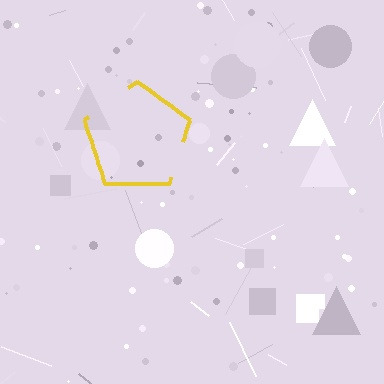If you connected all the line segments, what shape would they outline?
They would outline a pentagon.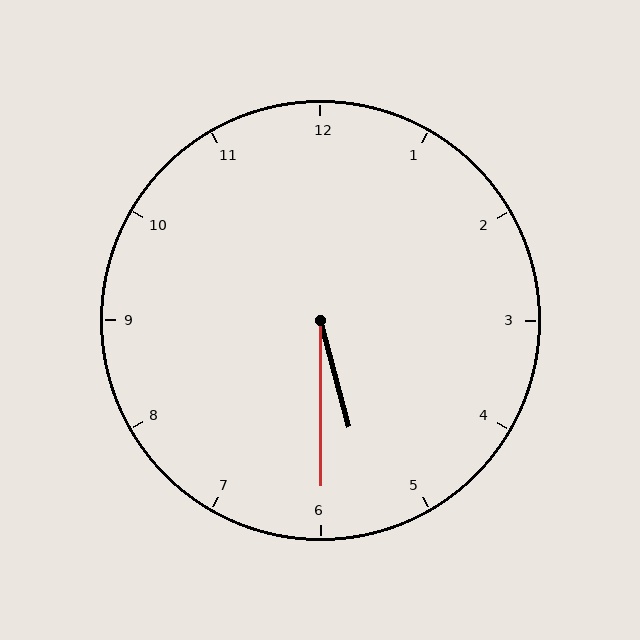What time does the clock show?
5:30.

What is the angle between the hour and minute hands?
Approximately 15 degrees.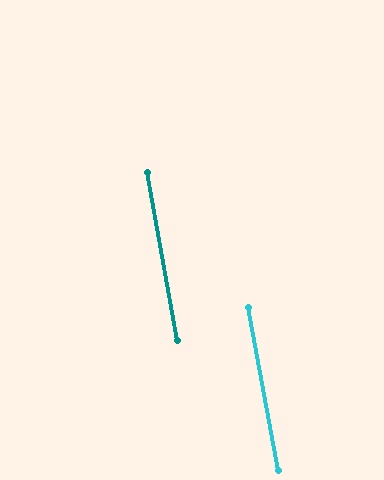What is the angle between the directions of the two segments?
Approximately 0 degrees.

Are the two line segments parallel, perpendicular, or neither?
Parallel — their directions differ by only 0.3°.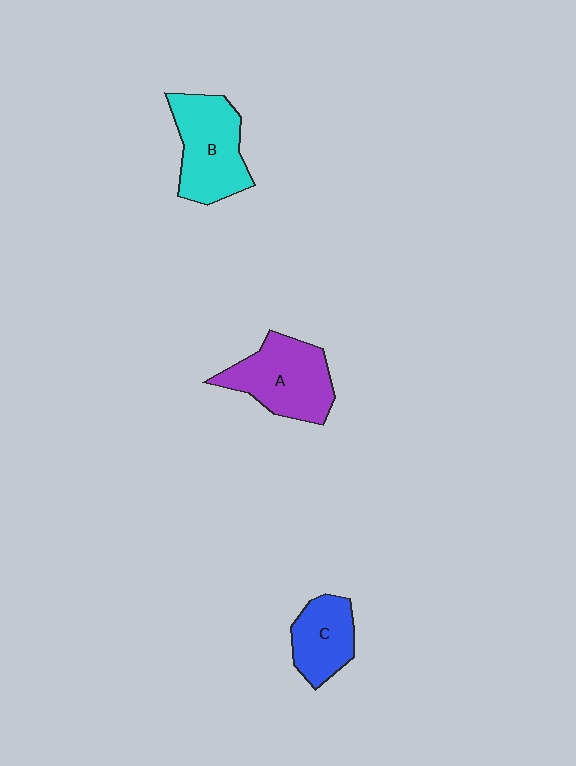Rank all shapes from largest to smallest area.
From largest to smallest: A (purple), B (cyan), C (blue).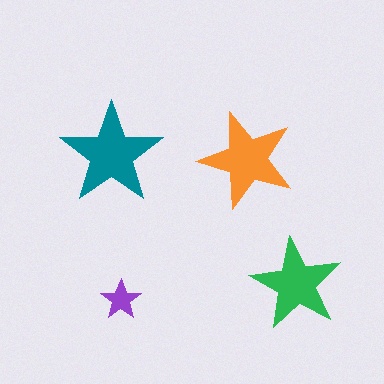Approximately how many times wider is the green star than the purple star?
About 2 times wider.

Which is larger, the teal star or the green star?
The teal one.